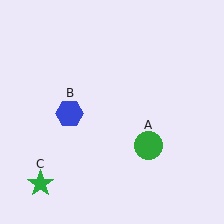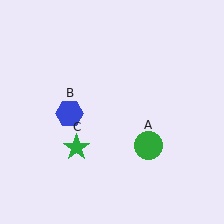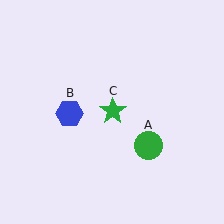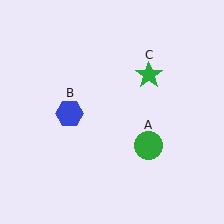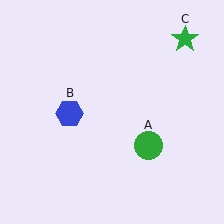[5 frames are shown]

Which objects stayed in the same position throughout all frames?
Green circle (object A) and blue hexagon (object B) remained stationary.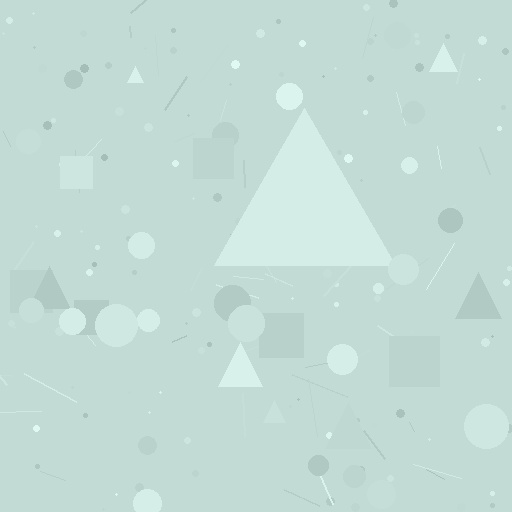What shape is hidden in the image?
A triangle is hidden in the image.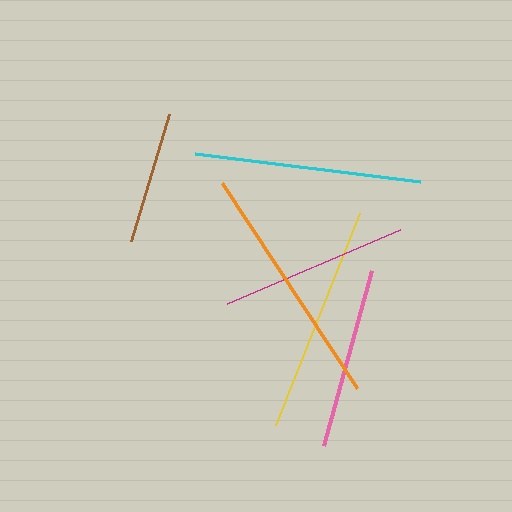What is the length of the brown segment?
The brown segment is approximately 132 pixels long.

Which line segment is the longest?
The orange line is the longest at approximately 245 pixels.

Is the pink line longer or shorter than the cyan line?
The cyan line is longer than the pink line.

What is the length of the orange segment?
The orange segment is approximately 245 pixels long.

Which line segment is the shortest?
The brown line is the shortest at approximately 132 pixels.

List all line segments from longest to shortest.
From longest to shortest: orange, yellow, cyan, magenta, pink, brown.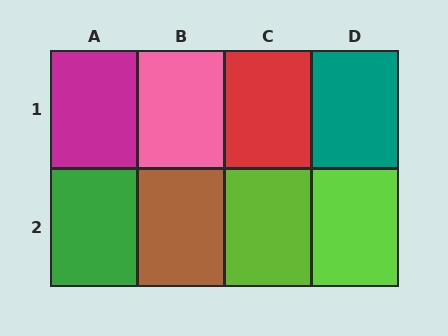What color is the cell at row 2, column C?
Lime.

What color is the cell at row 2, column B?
Brown.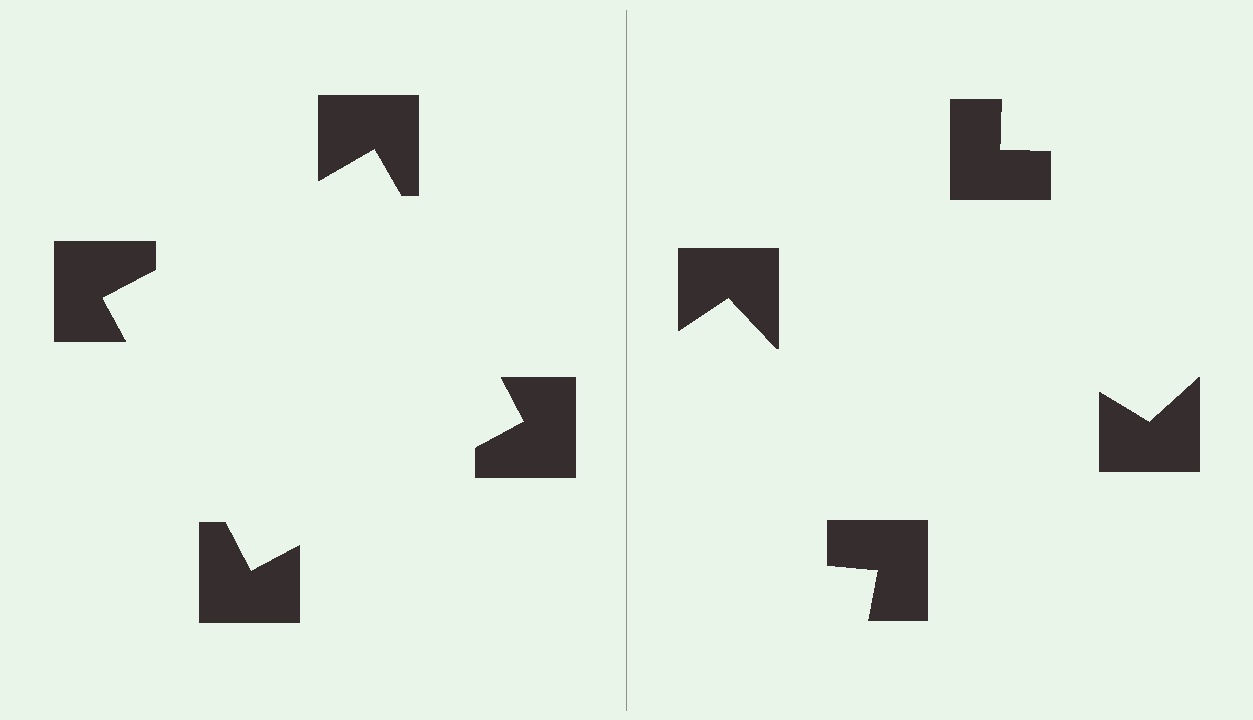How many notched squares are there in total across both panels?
8 — 4 on each side.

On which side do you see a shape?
An illusory square appears on the left side. On the right side the wedge cuts are rotated, so no coherent shape forms.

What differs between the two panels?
The notched squares are positioned identically on both sides; only the wedge orientations differ. On the left they align to a square; on the right they are misaligned.